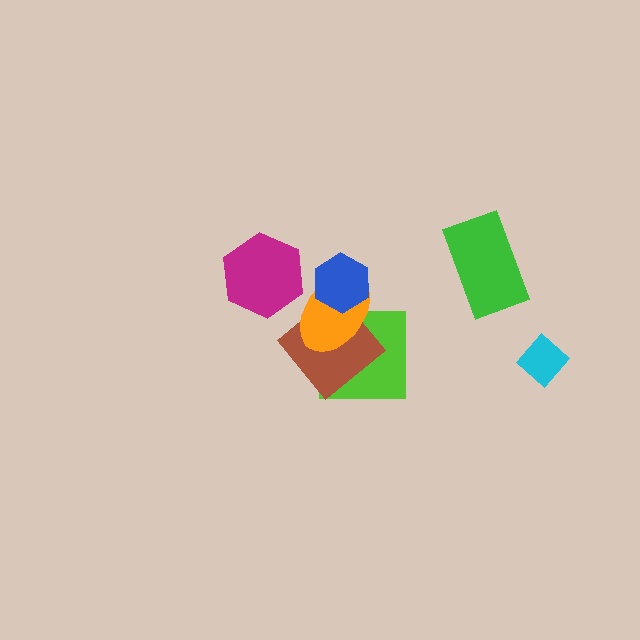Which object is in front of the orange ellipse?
The blue hexagon is in front of the orange ellipse.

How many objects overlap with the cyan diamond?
0 objects overlap with the cyan diamond.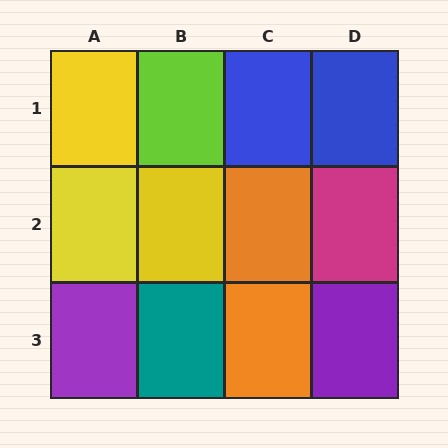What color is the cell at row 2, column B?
Yellow.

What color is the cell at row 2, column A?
Yellow.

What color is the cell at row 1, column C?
Blue.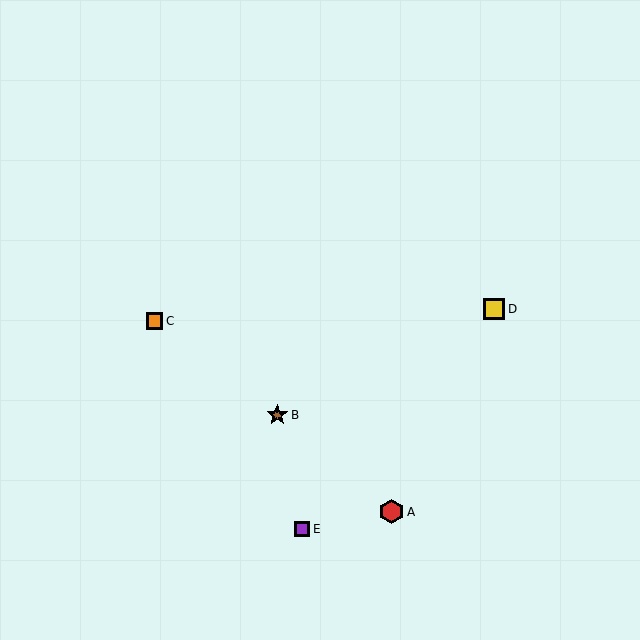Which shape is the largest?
The red hexagon (labeled A) is the largest.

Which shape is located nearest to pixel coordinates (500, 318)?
The yellow square (labeled D) at (494, 309) is nearest to that location.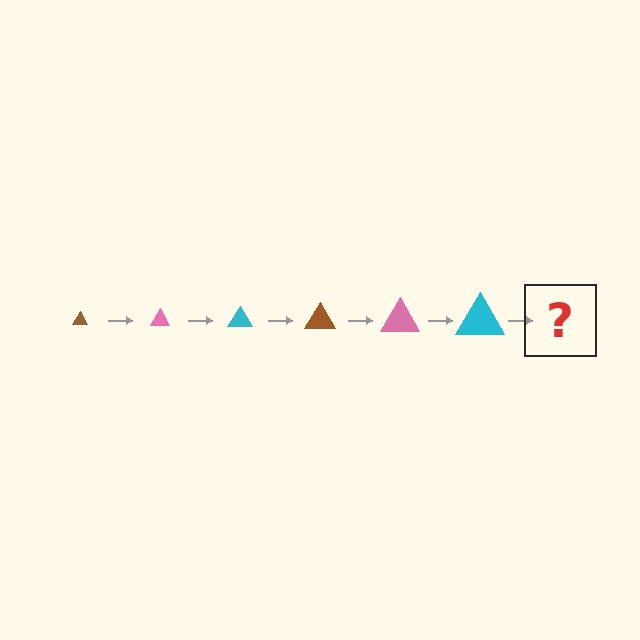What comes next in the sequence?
The next element should be a brown triangle, larger than the previous one.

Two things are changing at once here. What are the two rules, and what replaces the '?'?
The two rules are that the triangle grows larger each step and the color cycles through brown, pink, and cyan. The '?' should be a brown triangle, larger than the previous one.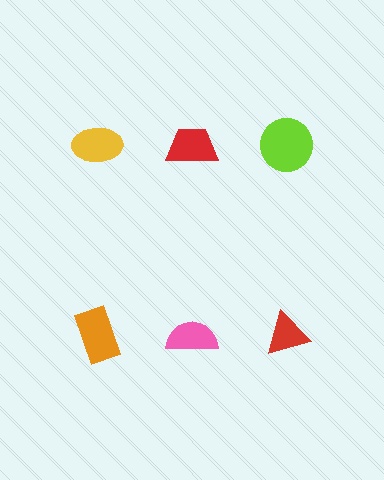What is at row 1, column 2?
A red trapezoid.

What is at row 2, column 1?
An orange rectangle.